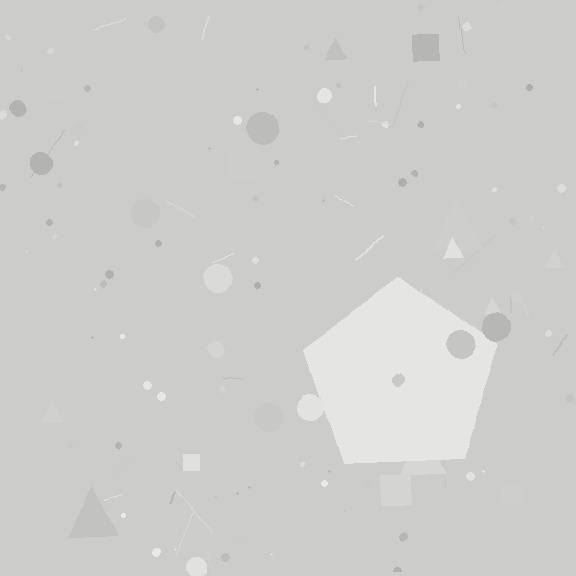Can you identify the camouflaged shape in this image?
The camouflaged shape is a pentagon.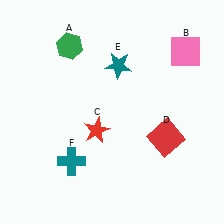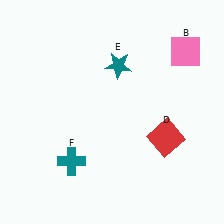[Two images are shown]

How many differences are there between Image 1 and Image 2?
There are 2 differences between the two images.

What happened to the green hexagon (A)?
The green hexagon (A) was removed in Image 2. It was in the top-left area of Image 1.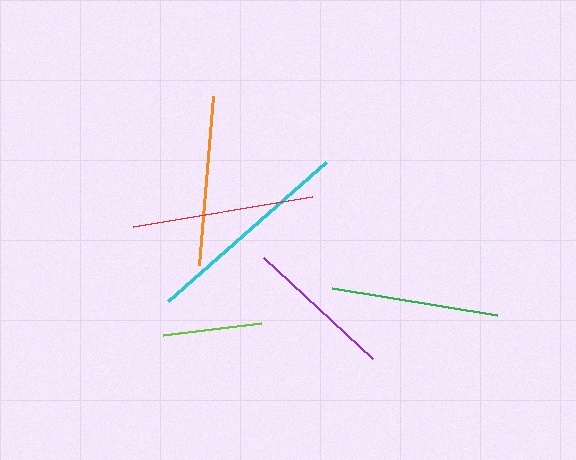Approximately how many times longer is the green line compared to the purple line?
The green line is approximately 1.1 times the length of the purple line.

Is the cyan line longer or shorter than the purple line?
The cyan line is longer than the purple line.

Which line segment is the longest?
The cyan line is the longest at approximately 210 pixels.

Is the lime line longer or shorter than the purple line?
The purple line is longer than the lime line.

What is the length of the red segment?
The red segment is approximately 181 pixels long.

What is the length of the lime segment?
The lime segment is approximately 98 pixels long.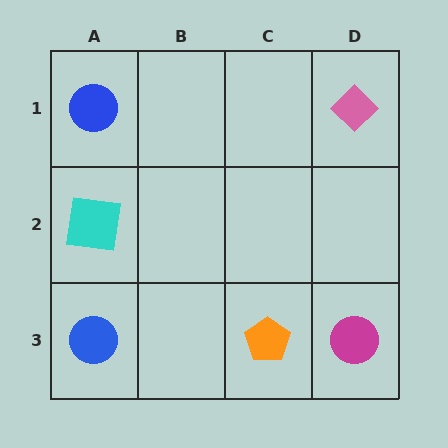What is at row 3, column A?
A blue circle.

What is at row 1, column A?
A blue circle.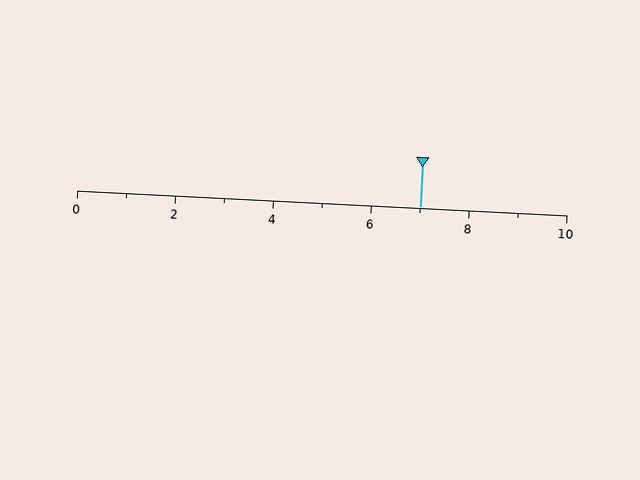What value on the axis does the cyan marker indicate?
The marker indicates approximately 7.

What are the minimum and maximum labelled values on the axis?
The axis runs from 0 to 10.